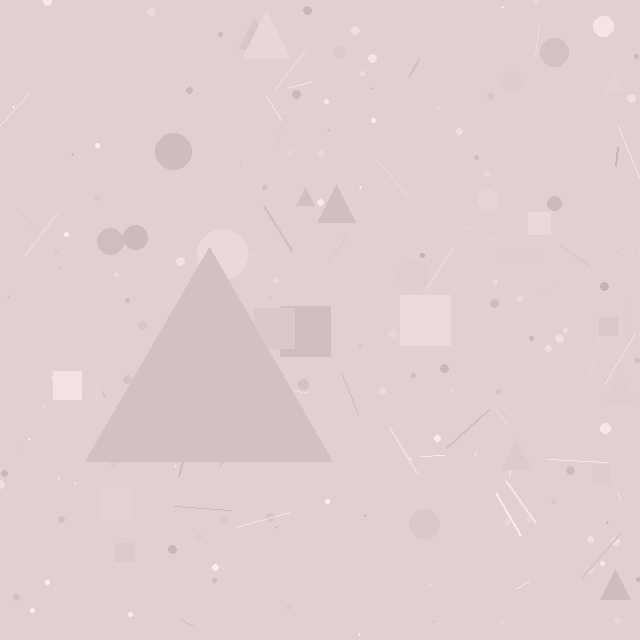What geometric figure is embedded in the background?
A triangle is embedded in the background.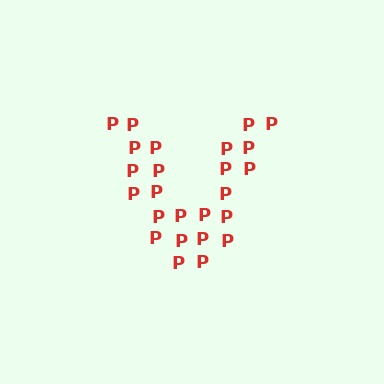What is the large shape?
The large shape is the letter V.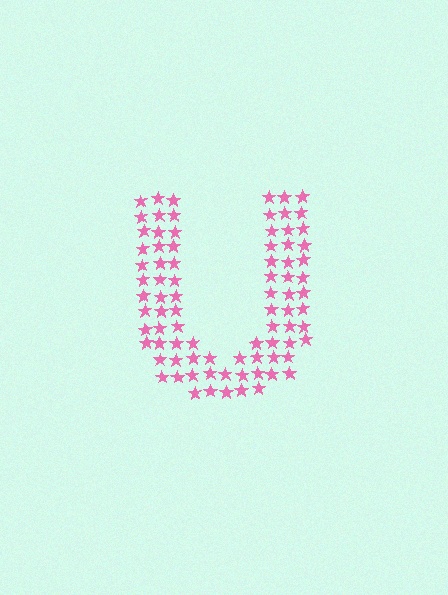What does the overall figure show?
The overall figure shows the letter U.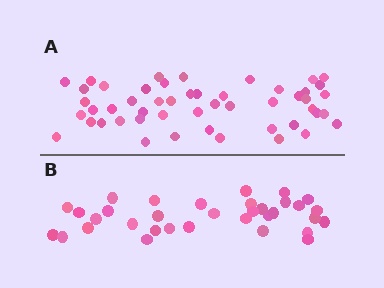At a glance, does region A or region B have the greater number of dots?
Region A (the top region) has more dots.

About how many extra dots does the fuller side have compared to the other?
Region A has approximately 15 more dots than region B.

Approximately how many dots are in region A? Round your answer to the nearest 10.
About 50 dots.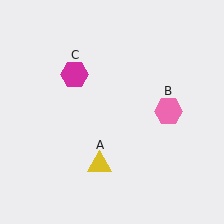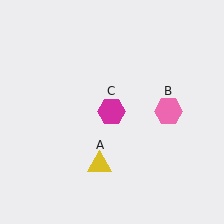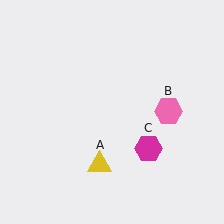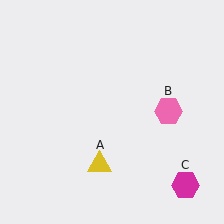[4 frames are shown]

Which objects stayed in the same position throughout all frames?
Yellow triangle (object A) and pink hexagon (object B) remained stationary.